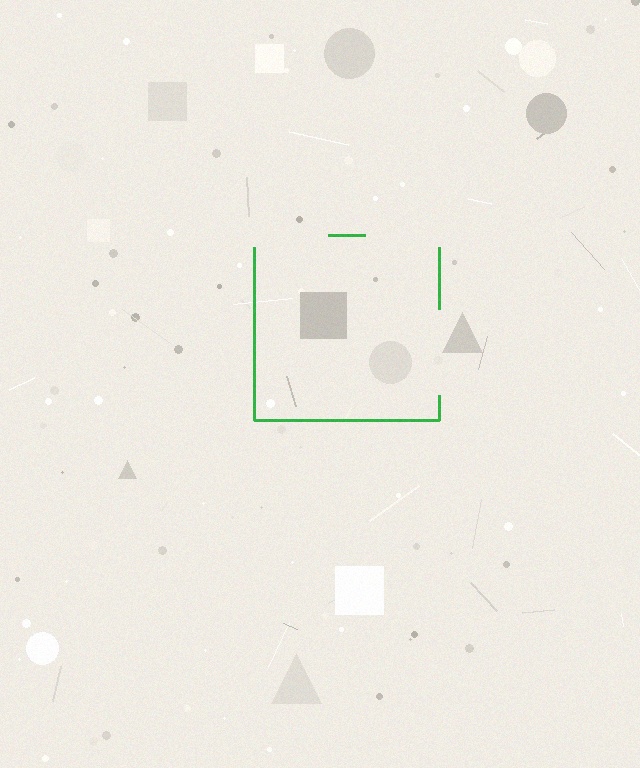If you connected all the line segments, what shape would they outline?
They would outline a square.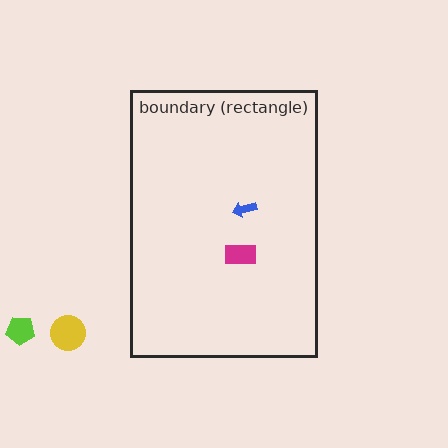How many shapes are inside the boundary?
2 inside, 2 outside.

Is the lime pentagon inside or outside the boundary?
Outside.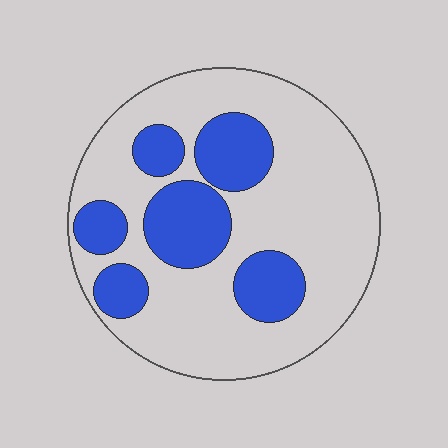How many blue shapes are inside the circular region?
6.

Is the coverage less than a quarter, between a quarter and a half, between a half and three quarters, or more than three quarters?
Between a quarter and a half.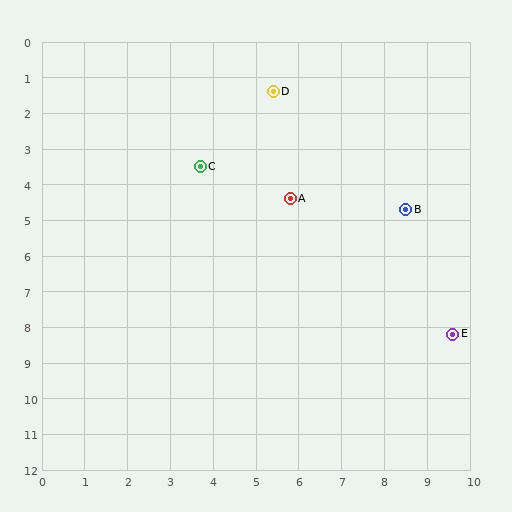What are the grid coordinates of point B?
Point B is at approximately (8.5, 4.7).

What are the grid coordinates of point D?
Point D is at approximately (5.4, 1.4).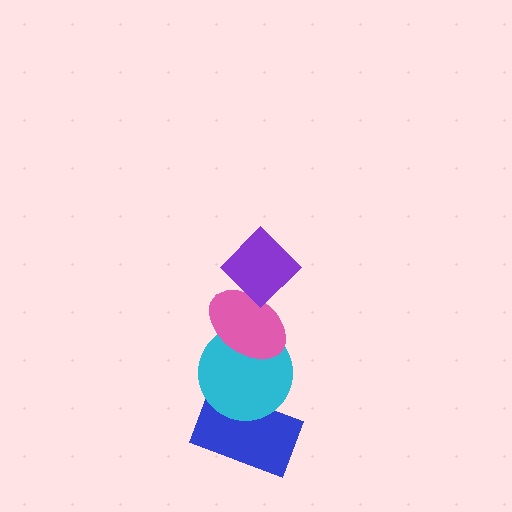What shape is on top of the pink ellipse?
The purple diamond is on top of the pink ellipse.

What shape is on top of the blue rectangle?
The cyan circle is on top of the blue rectangle.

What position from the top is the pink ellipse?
The pink ellipse is 2nd from the top.